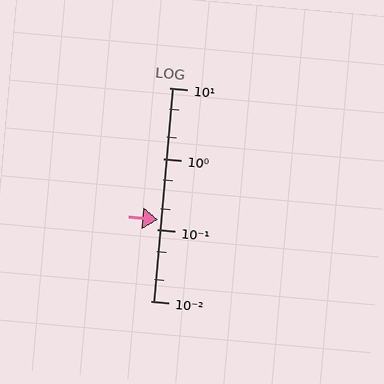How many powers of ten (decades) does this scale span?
The scale spans 3 decades, from 0.01 to 10.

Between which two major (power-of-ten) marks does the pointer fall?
The pointer is between 0.1 and 1.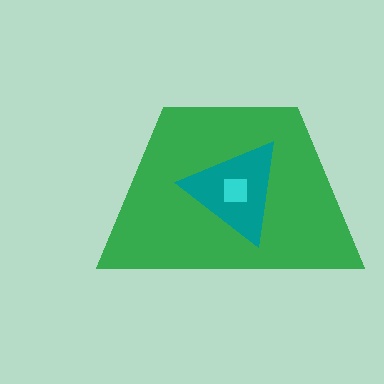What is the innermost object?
The cyan square.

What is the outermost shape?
The green trapezoid.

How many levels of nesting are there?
3.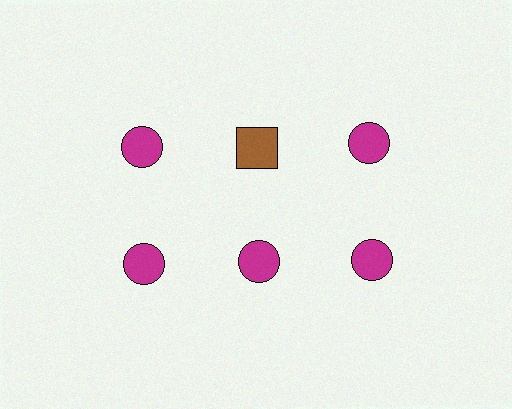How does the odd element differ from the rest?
It differs in both color (brown instead of magenta) and shape (square instead of circle).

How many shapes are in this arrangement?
There are 6 shapes arranged in a grid pattern.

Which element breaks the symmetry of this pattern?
The brown square in the top row, second from left column breaks the symmetry. All other shapes are magenta circles.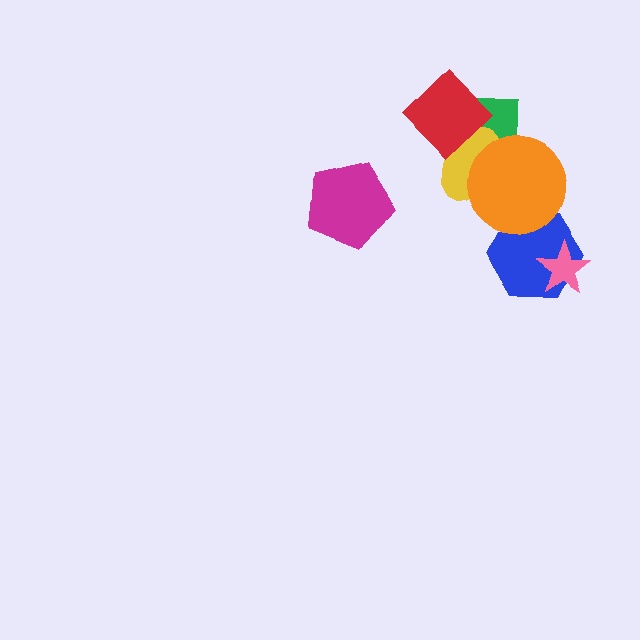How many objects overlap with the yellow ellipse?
3 objects overlap with the yellow ellipse.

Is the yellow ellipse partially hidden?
Yes, it is partially covered by another shape.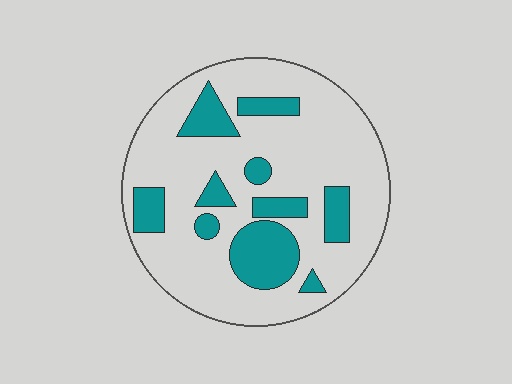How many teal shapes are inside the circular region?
10.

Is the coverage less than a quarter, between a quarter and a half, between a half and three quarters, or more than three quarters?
Less than a quarter.